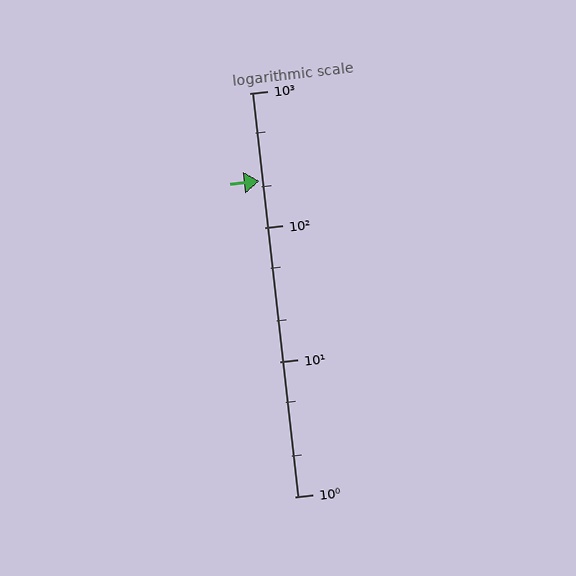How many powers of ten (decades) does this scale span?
The scale spans 3 decades, from 1 to 1000.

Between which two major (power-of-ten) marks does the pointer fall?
The pointer is between 100 and 1000.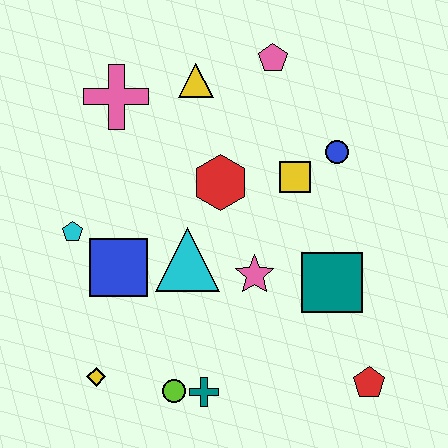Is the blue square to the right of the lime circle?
No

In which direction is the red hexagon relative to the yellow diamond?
The red hexagon is above the yellow diamond.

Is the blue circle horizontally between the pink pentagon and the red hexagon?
No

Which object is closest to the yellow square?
The blue circle is closest to the yellow square.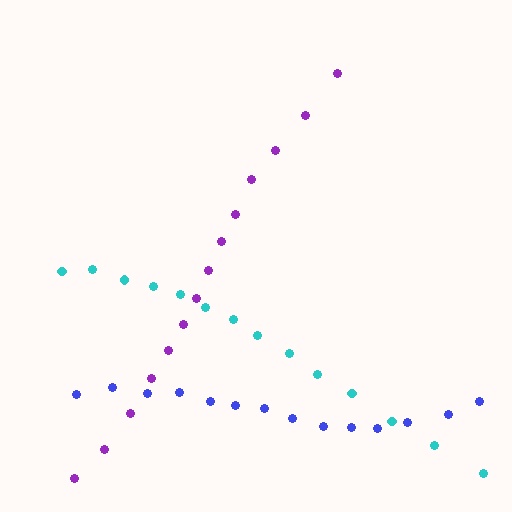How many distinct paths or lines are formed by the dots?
There are 3 distinct paths.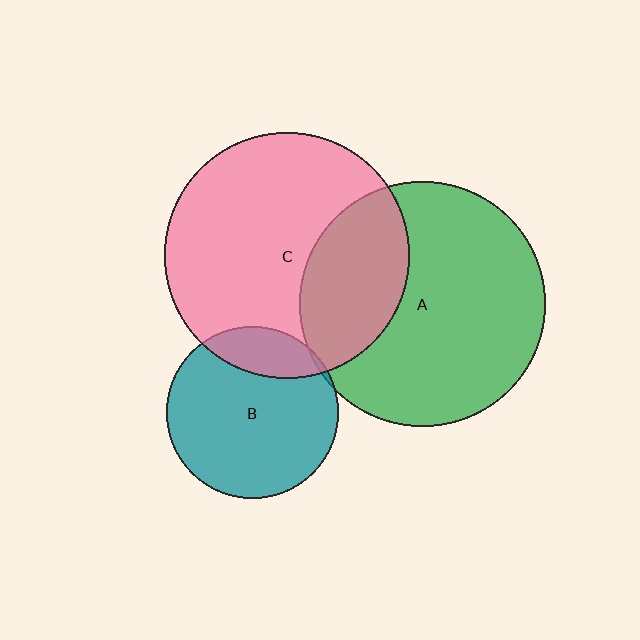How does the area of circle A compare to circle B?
Approximately 2.0 times.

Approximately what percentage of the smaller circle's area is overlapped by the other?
Approximately 30%.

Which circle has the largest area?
Circle A (green).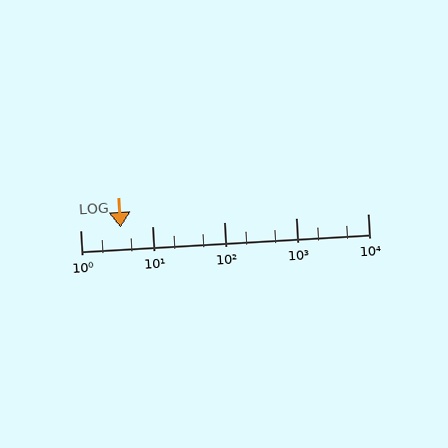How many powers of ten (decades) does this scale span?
The scale spans 4 decades, from 1 to 10000.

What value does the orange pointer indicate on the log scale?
The pointer indicates approximately 3.7.